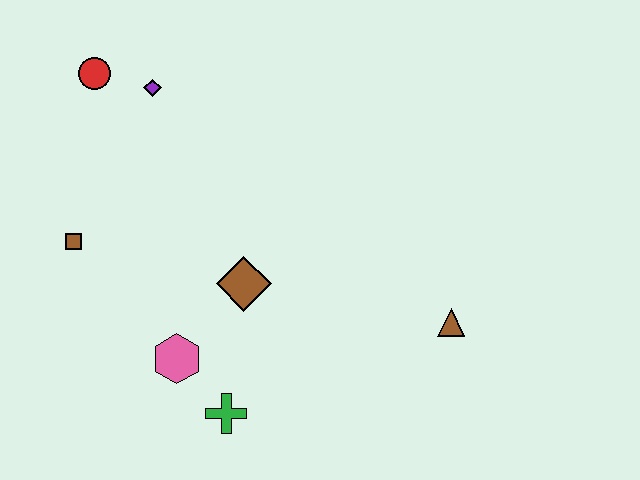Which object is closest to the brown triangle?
The brown diamond is closest to the brown triangle.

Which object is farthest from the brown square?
The brown triangle is farthest from the brown square.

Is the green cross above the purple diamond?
No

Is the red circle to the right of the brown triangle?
No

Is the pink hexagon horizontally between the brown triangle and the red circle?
Yes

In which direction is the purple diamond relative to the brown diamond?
The purple diamond is above the brown diamond.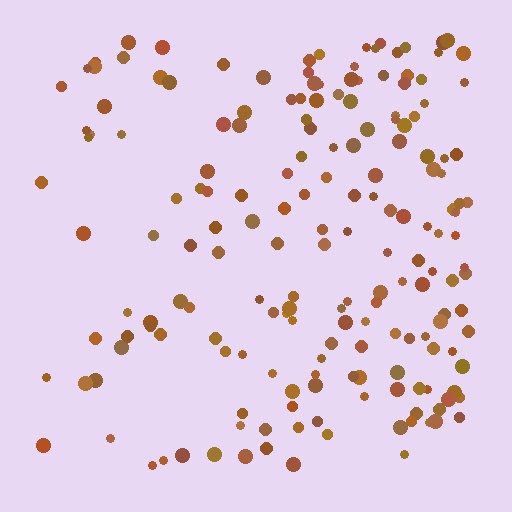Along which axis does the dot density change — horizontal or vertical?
Horizontal.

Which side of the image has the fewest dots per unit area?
The left.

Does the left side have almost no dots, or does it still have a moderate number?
Still a moderate number, just noticeably fewer than the right.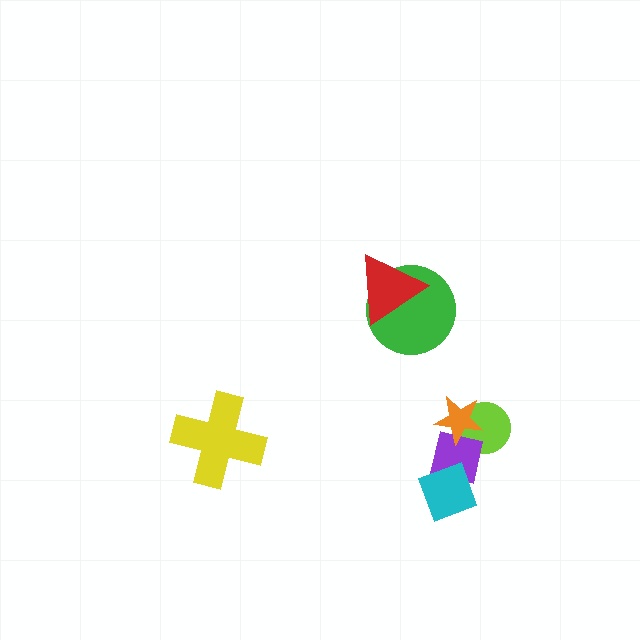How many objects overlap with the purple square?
3 objects overlap with the purple square.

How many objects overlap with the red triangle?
1 object overlaps with the red triangle.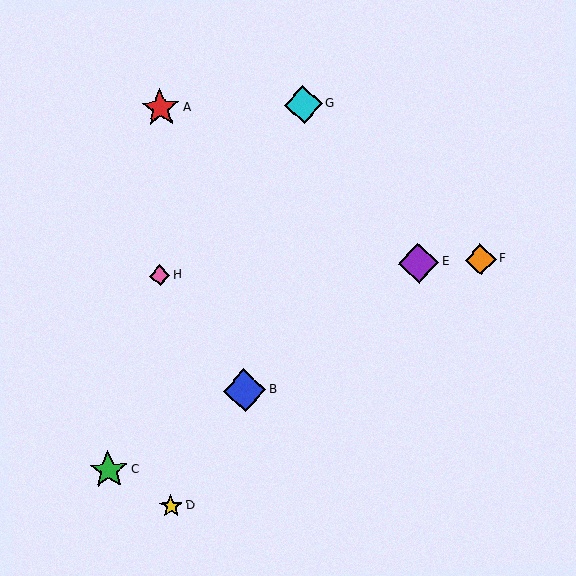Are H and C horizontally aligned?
No, H is at y≈275 and C is at y≈470.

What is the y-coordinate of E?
Object E is at y≈263.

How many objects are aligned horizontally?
3 objects (E, F, H) are aligned horizontally.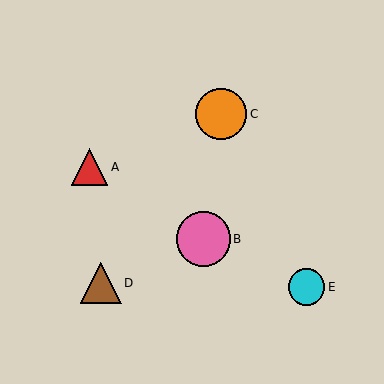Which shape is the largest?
The pink circle (labeled B) is the largest.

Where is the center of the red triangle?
The center of the red triangle is at (90, 167).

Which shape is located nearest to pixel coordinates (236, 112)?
The orange circle (labeled C) at (221, 114) is nearest to that location.